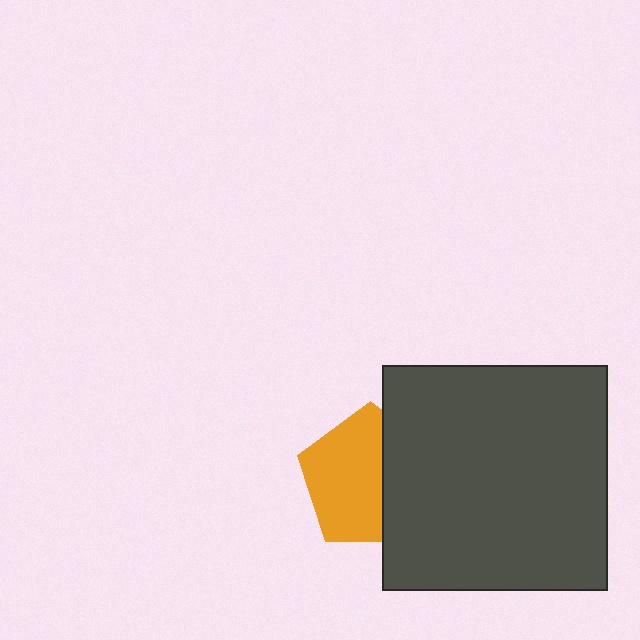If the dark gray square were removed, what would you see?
You would see the complete orange pentagon.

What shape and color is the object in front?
The object in front is a dark gray square.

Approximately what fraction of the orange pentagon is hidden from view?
Roughly 39% of the orange pentagon is hidden behind the dark gray square.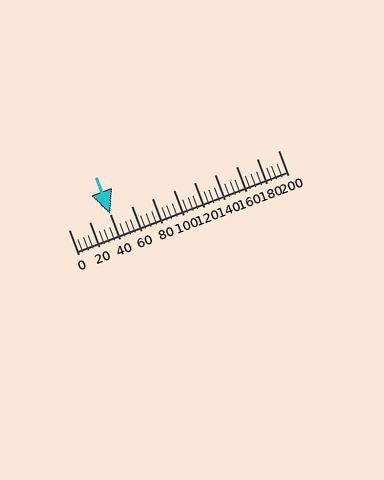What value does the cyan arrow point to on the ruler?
The cyan arrow points to approximately 40.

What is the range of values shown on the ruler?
The ruler shows values from 0 to 200.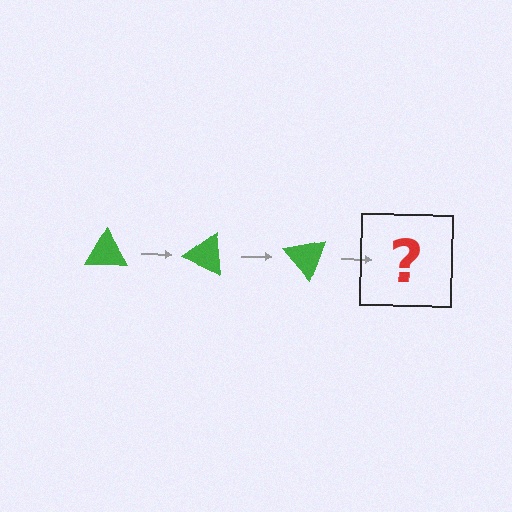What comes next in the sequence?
The next element should be a green triangle rotated 75 degrees.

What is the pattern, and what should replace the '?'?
The pattern is that the triangle rotates 25 degrees each step. The '?' should be a green triangle rotated 75 degrees.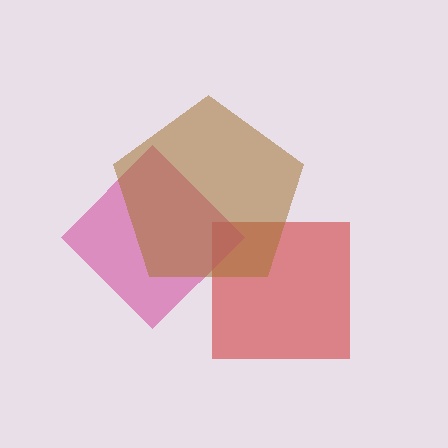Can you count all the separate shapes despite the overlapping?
Yes, there are 3 separate shapes.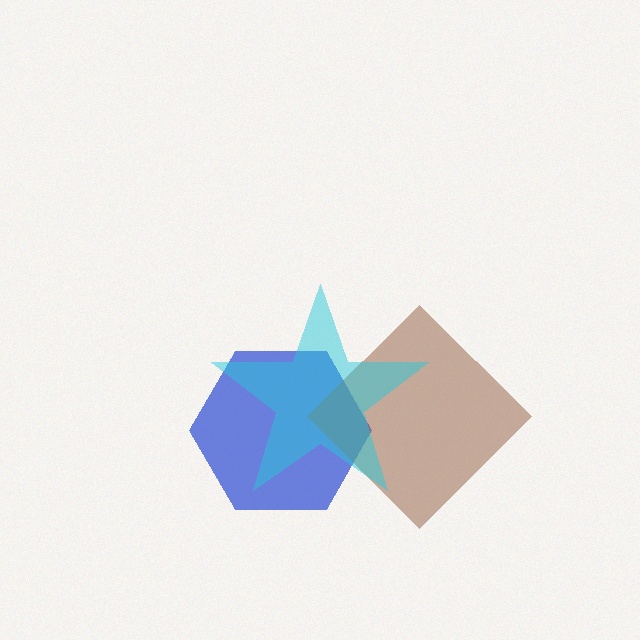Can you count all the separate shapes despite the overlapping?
Yes, there are 3 separate shapes.